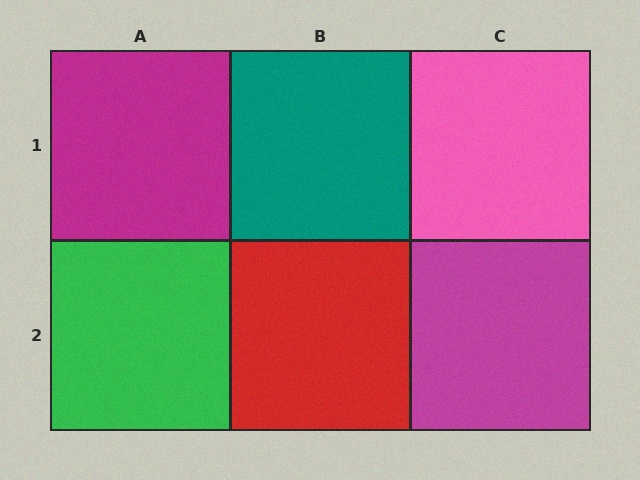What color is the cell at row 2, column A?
Green.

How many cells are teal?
1 cell is teal.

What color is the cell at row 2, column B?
Red.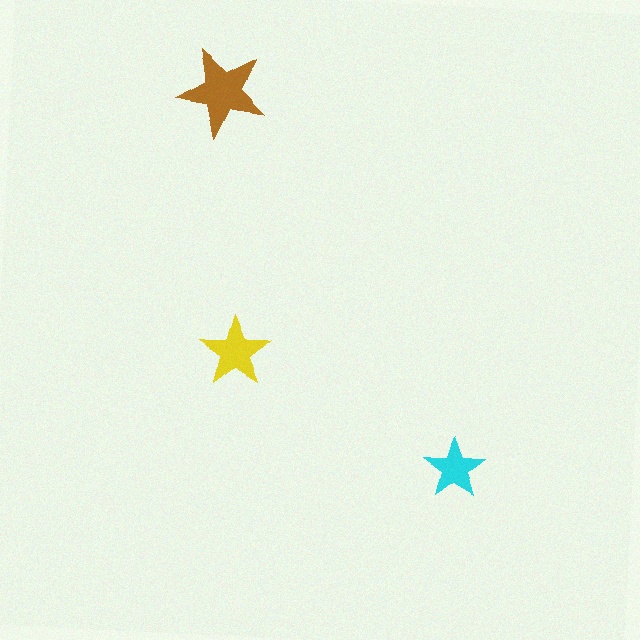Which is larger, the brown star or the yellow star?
The brown one.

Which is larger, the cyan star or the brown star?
The brown one.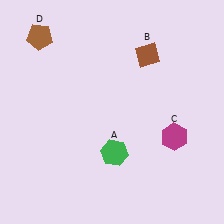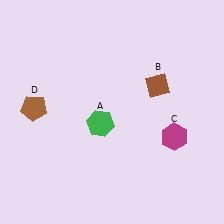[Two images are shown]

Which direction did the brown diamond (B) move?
The brown diamond (B) moved down.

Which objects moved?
The objects that moved are: the green hexagon (A), the brown diamond (B), the brown pentagon (D).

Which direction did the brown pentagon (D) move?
The brown pentagon (D) moved down.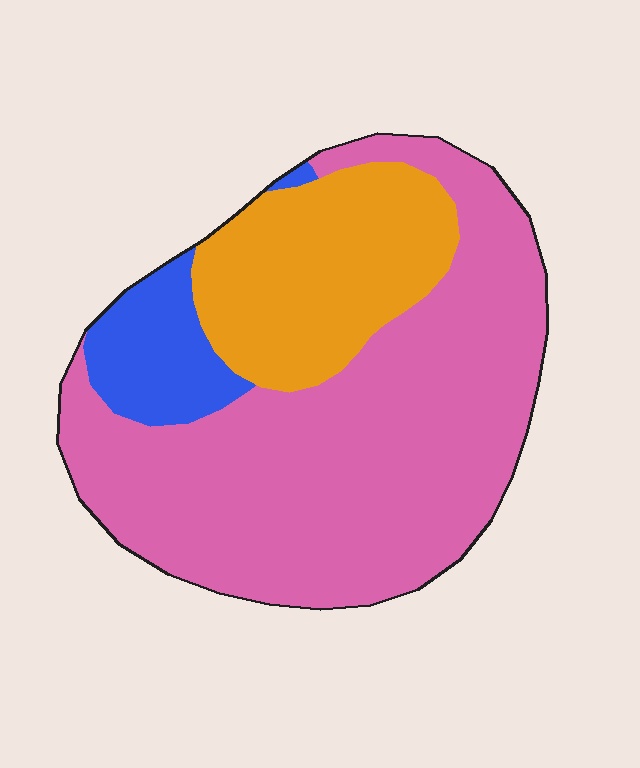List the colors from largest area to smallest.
From largest to smallest: pink, orange, blue.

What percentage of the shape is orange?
Orange covers 25% of the shape.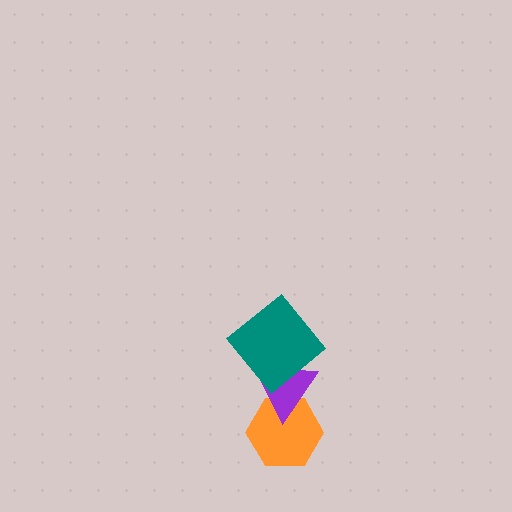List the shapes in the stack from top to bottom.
From top to bottom: the teal diamond, the purple triangle, the orange hexagon.